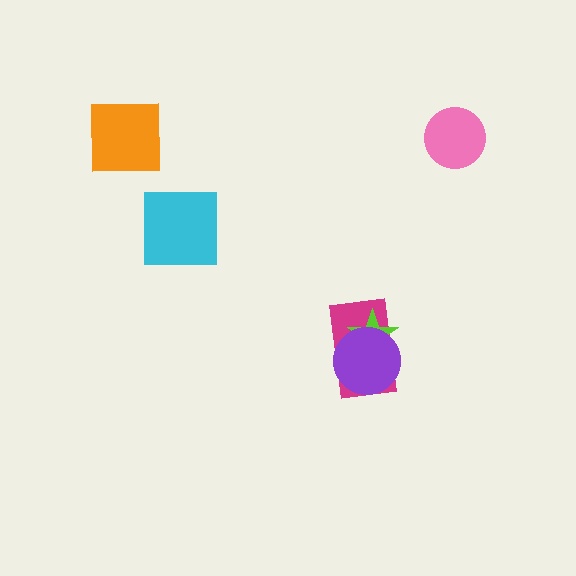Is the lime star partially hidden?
Yes, it is partially covered by another shape.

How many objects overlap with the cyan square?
0 objects overlap with the cyan square.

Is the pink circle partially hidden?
No, no other shape covers it.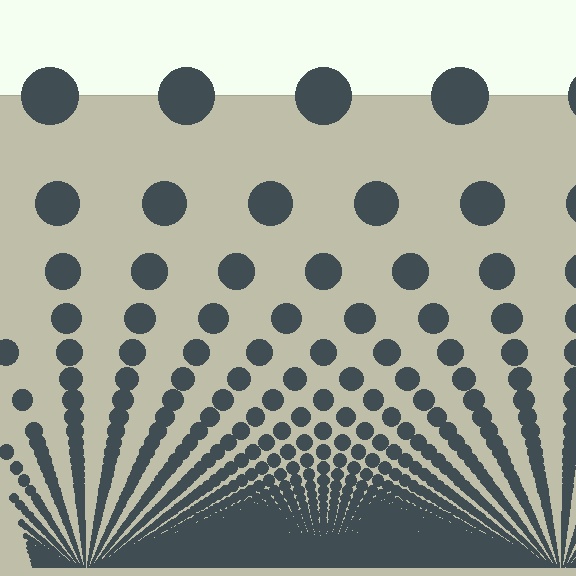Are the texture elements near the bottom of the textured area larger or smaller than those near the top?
Smaller. The gradient is inverted — elements near the bottom are smaller and denser.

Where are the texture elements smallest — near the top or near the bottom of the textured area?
Near the bottom.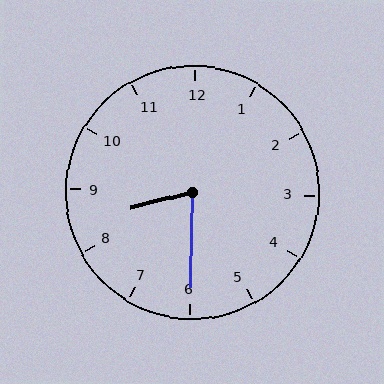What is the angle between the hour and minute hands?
Approximately 75 degrees.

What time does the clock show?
8:30.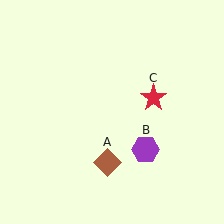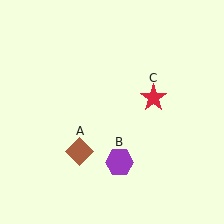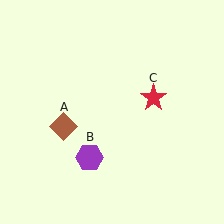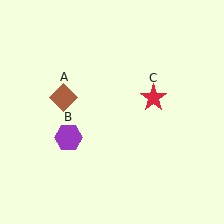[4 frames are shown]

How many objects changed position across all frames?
2 objects changed position: brown diamond (object A), purple hexagon (object B).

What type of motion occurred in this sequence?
The brown diamond (object A), purple hexagon (object B) rotated clockwise around the center of the scene.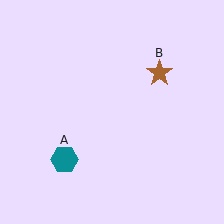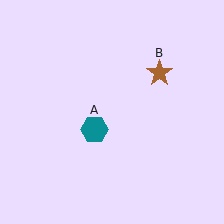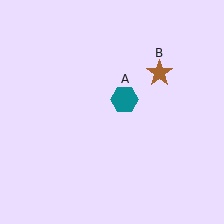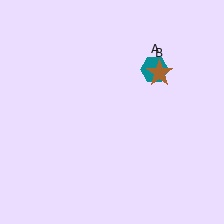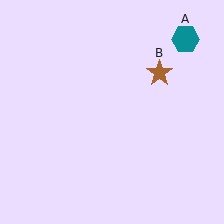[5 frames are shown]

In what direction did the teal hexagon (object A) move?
The teal hexagon (object A) moved up and to the right.